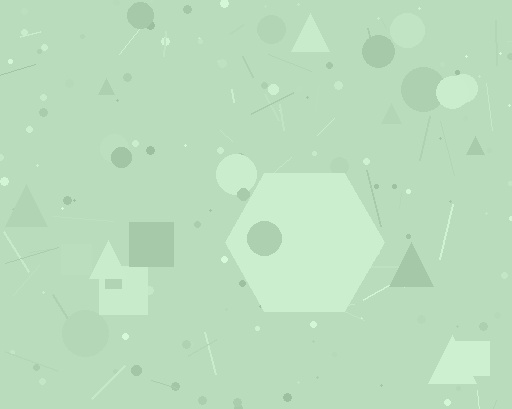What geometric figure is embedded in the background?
A hexagon is embedded in the background.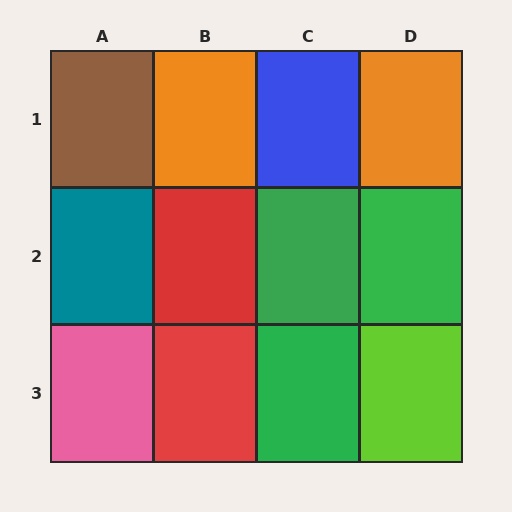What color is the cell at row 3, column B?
Red.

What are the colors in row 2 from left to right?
Teal, red, green, green.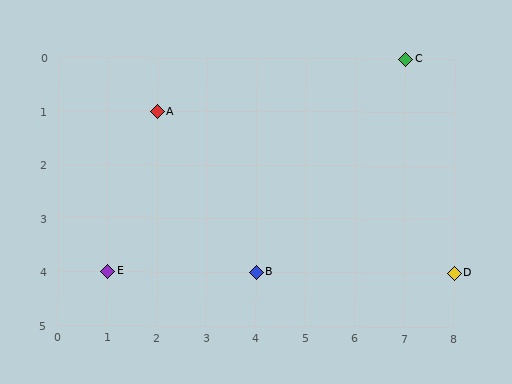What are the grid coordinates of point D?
Point D is at grid coordinates (8, 4).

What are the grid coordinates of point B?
Point B is at grid coordinates (4, 4).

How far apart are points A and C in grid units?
Points A and C are 5 columns and 1 row apart (about 5.1 grid units diagonally).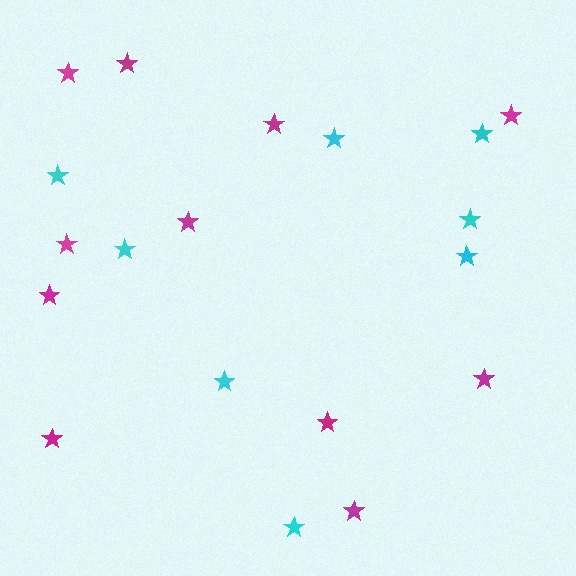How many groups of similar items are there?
There are 2 groups: one group of magenta stars (11) and one group of cyan stars (8).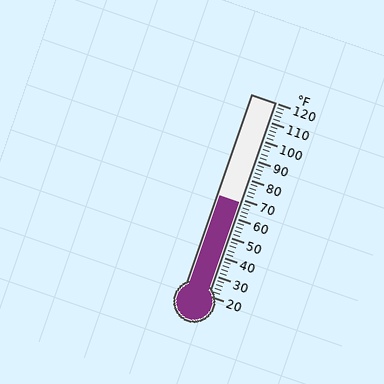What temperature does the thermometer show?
The thermometer shows approximately 68°F.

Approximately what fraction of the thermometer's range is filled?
The thermometer is filled to approximately 50% of its range.